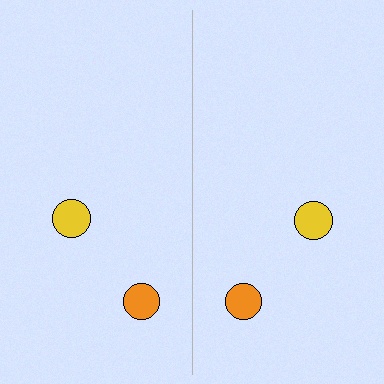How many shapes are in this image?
There are 4 shapes in this image.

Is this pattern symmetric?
Yes, this pattern has bilateral (reflection) symmetry.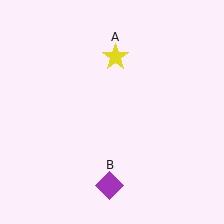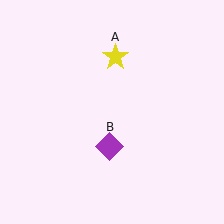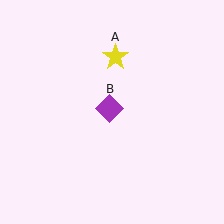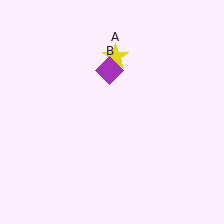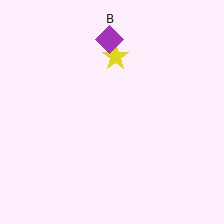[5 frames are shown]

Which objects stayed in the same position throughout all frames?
Yellow star (object A) remained stationary.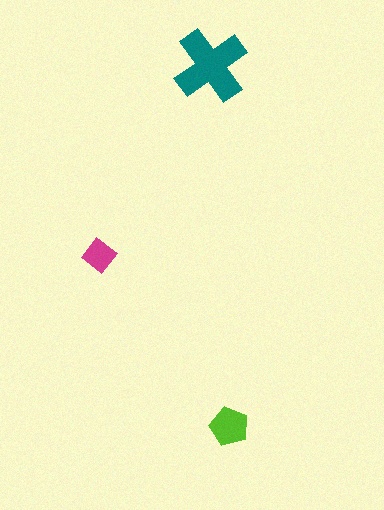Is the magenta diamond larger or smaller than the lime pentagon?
Smaller.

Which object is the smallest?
The magenta diamond.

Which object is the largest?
The teal cross.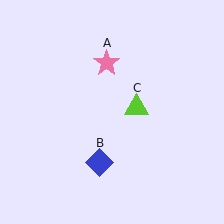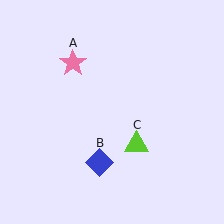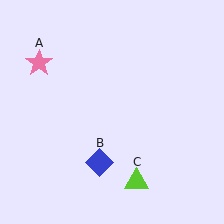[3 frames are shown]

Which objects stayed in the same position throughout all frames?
Blue diamond (object B) remained stationary.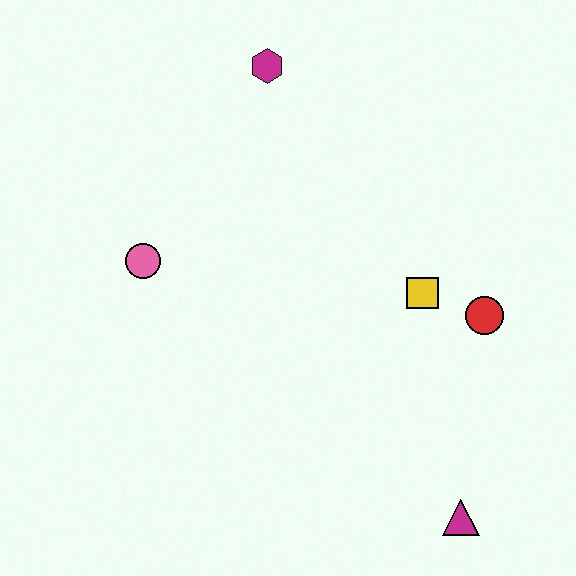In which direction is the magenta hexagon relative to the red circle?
The magenta hexagon is above the red circle.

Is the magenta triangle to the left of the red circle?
Yes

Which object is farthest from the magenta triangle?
The magenta hexagon is farthest from the magenta triangle.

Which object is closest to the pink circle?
The magenta hexagon is closest to the pink circle.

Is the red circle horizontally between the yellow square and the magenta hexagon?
No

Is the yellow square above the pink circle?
No